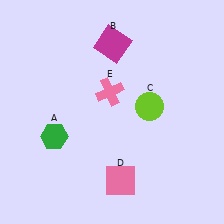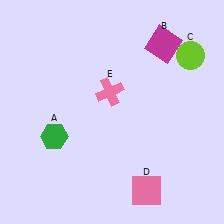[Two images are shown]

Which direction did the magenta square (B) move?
The magenta square (B) moved right.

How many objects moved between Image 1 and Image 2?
3 objects moved between the two images.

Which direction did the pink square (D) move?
The pink square (D) moved right.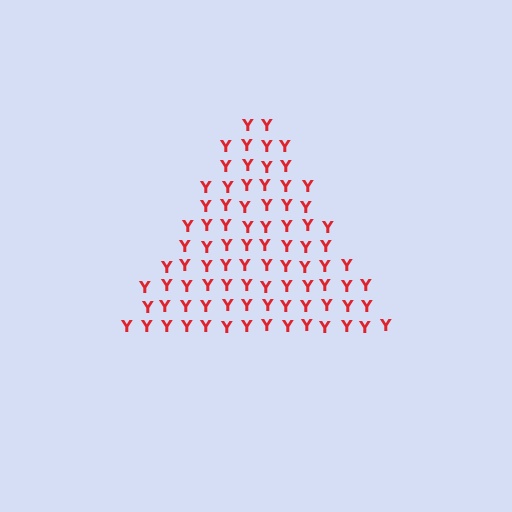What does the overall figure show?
The overall figure shows a triangle.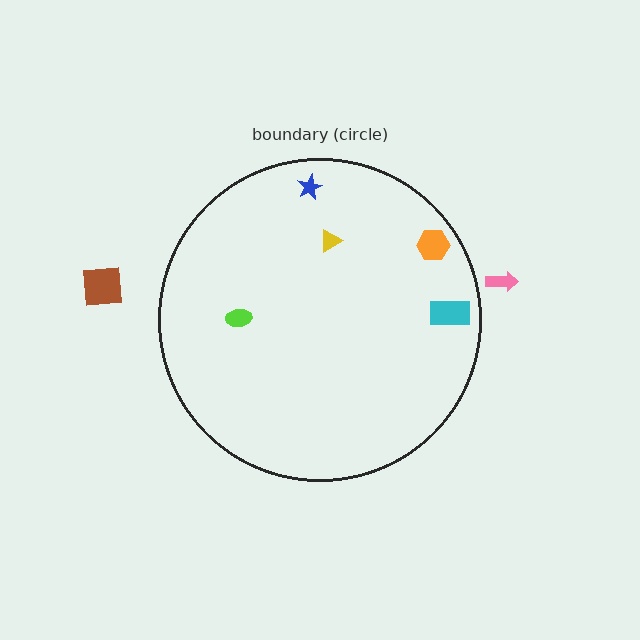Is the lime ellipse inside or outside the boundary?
Inside.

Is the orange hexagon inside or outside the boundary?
Inside.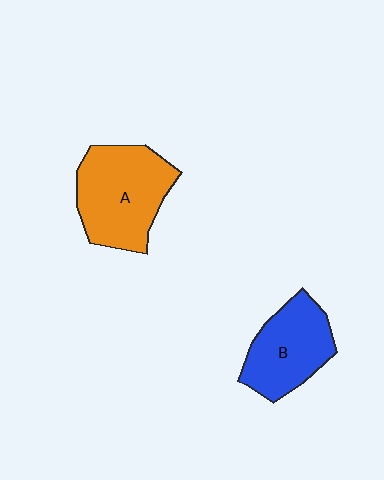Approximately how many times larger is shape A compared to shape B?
Approximately 1.3 times.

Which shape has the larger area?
Shape A (orange).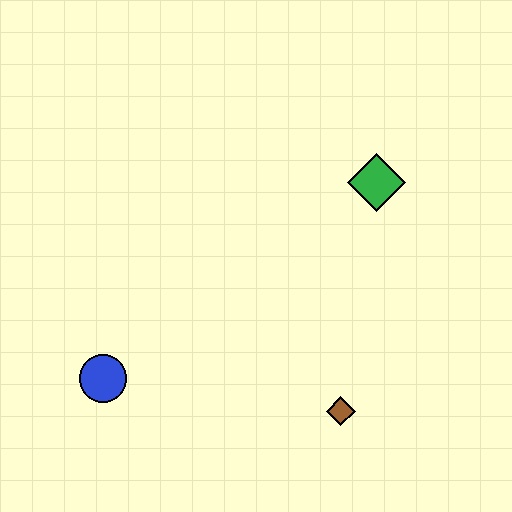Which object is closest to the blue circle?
The brown diamond is closest to the blue circle.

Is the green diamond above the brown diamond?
Yes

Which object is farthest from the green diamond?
The blue circle is farthest from the green diamond.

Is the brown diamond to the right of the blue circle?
Yes